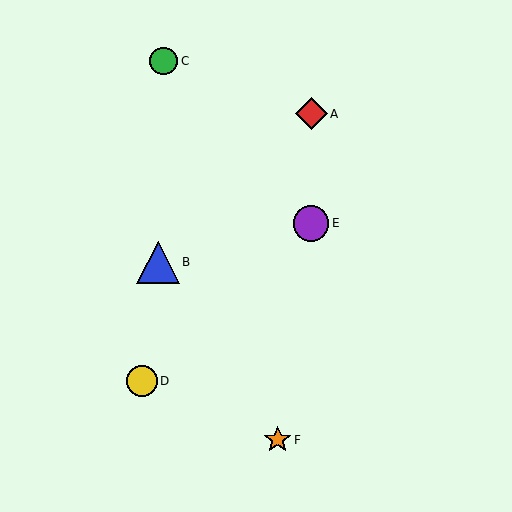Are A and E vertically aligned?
Yes, both are at x≈311.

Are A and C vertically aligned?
No, A is at x≈311 and C is at x≈164.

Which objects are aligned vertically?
Objects A, E are aligned vertically.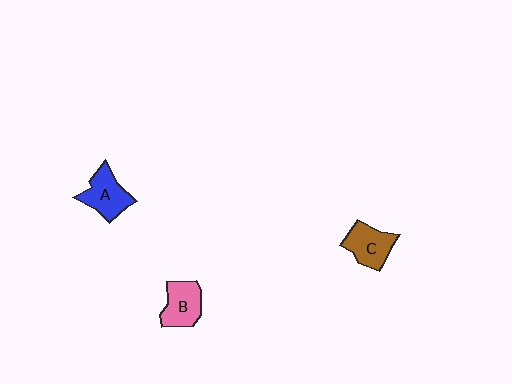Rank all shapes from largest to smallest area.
From largest to smallest: A (blue), C (brown), B (pink).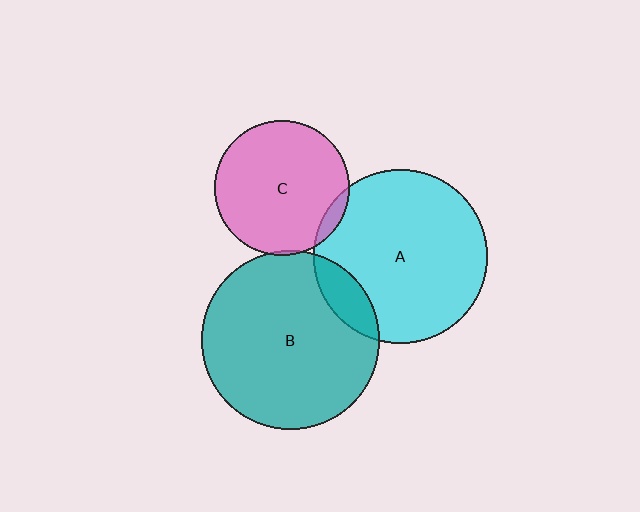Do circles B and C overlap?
Yes.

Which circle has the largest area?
Circle B (teal).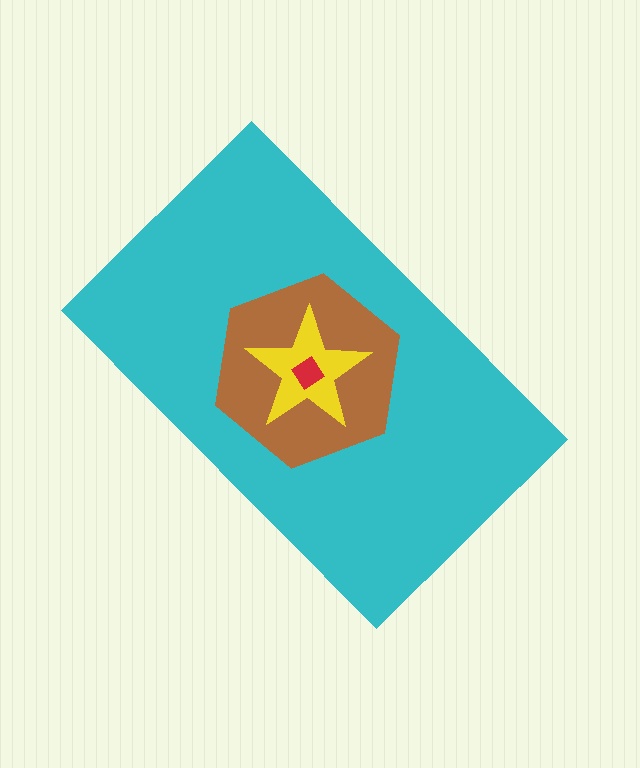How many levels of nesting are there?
4.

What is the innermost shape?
The red diamond.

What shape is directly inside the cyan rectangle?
The brown hexagon.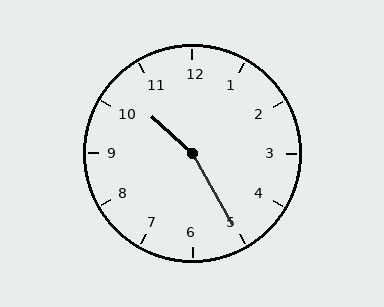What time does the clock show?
10:25.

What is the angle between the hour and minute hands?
Approximately 162 degrees.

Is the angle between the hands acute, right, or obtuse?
It is obtuse.